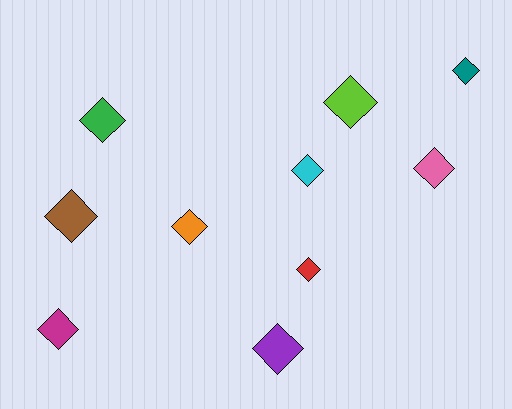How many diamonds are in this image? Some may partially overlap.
There are 10 diamonds.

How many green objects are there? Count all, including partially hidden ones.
There is 1 green object.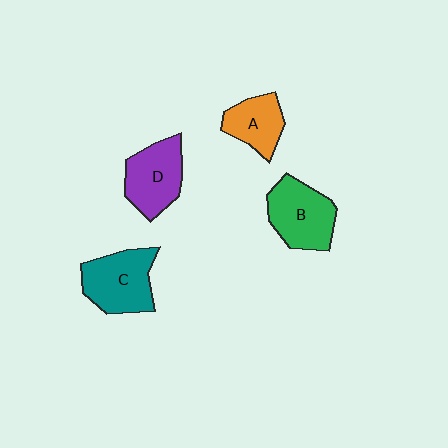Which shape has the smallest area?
Shape A (orange).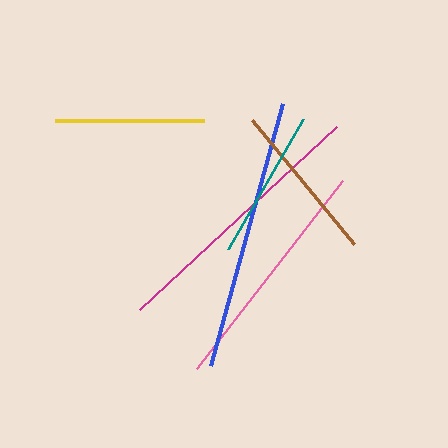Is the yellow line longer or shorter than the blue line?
The blue line is longer than the yellow line.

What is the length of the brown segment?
The brown segment is approximately 161 pixels long.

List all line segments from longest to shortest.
From longest to shortest: blue, magenta, pink, brown, teal, yellow.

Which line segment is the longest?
The blue line is the longest at approximately 272 pixels.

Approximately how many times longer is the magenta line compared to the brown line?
The magenta line is approximately 1.7 times the length of the brown line.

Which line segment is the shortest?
The yellow line is the shortest at approximately 149 pixels.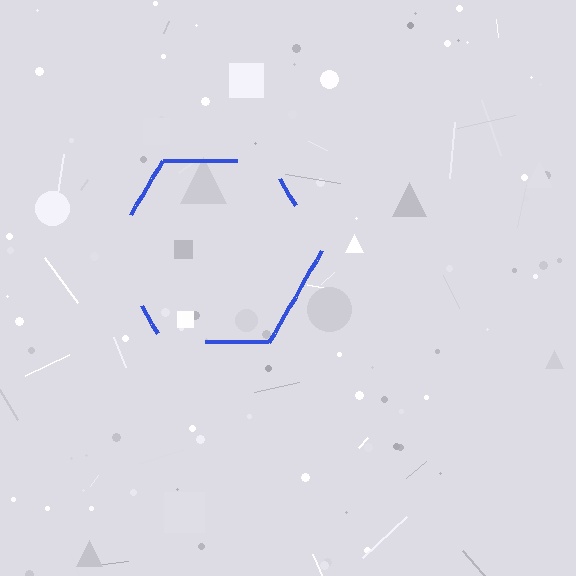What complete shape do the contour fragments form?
The contour fragments form a hexagon.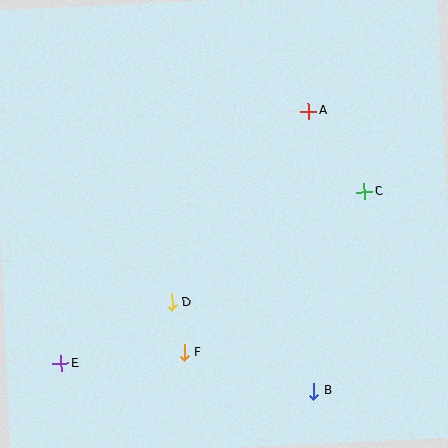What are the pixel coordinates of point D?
Point D is at (172, 302).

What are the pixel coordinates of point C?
Point C is at (364, 192).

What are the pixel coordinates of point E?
Point E is at (61, 364).